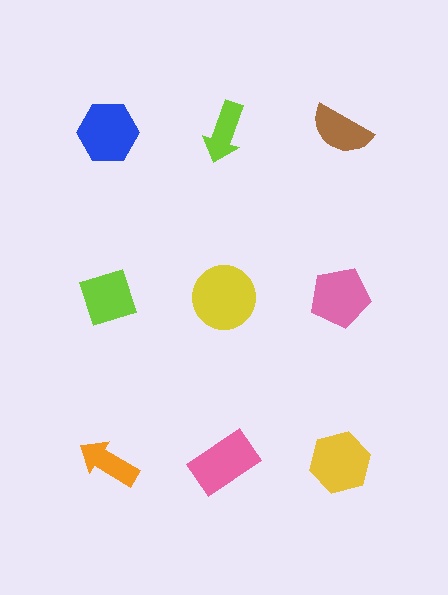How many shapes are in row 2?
3 shapes.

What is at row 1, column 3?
A brown semicircle.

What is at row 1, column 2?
A lime arrow.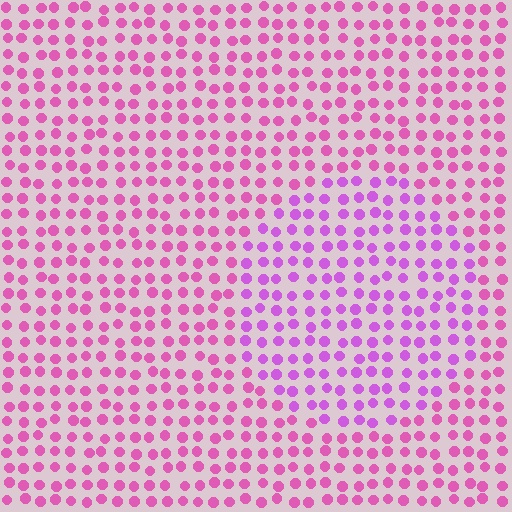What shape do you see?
I see a circle.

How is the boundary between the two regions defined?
The boundary is defined purely by a slight shift in hue (about 27 degrees). Spacing, size, and orientation are identical on both sides.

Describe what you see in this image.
The image is filled with small pink elements in a uniform arrangement. A circle-shaped region is visible where the elements are tinted to a slightly different hue, forming a subtle color boundary.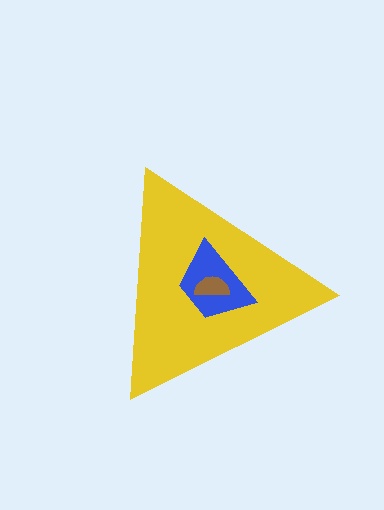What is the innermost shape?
The brown semicircle.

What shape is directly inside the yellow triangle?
The blue trapezoid.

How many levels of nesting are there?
3.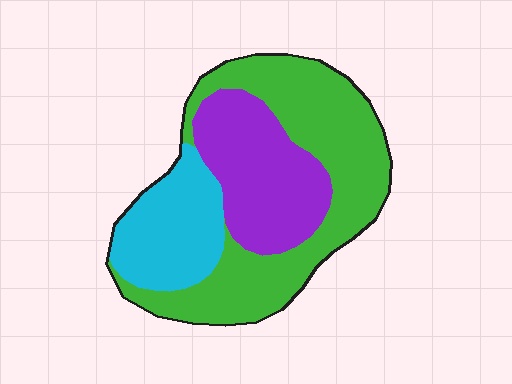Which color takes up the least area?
Cyan, at roughly 20%.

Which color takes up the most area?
Green, at roughly 50%.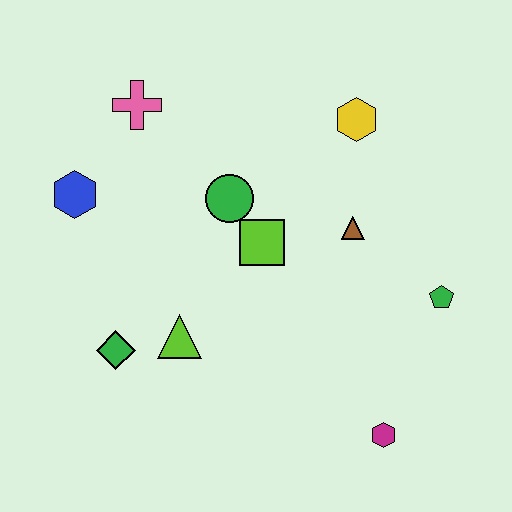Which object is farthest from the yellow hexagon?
The green diamond is farthest from the yellow hexagon.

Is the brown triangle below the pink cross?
Yes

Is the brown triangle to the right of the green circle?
Yes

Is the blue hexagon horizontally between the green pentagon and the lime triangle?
No